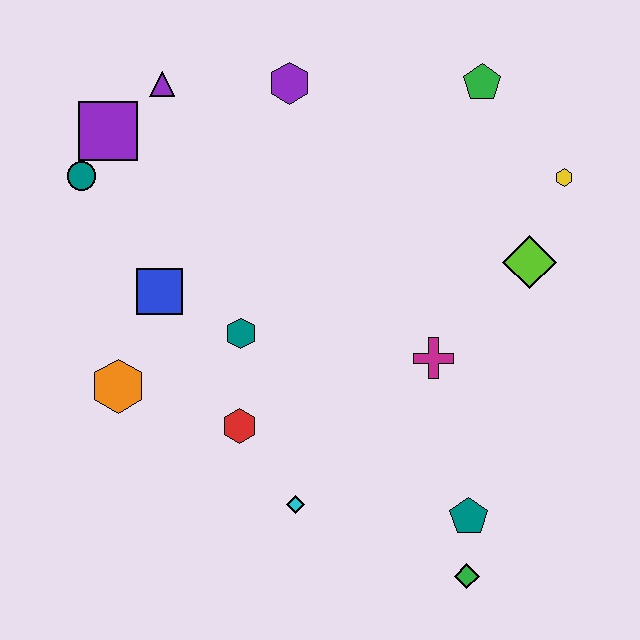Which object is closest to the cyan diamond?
The red hexagon is closest to the cyan diamond.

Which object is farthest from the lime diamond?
The teal circle is farthest from the lime diamond.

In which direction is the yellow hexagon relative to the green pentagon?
The yellow hexagon is below the green pentagon.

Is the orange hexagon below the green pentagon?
Yes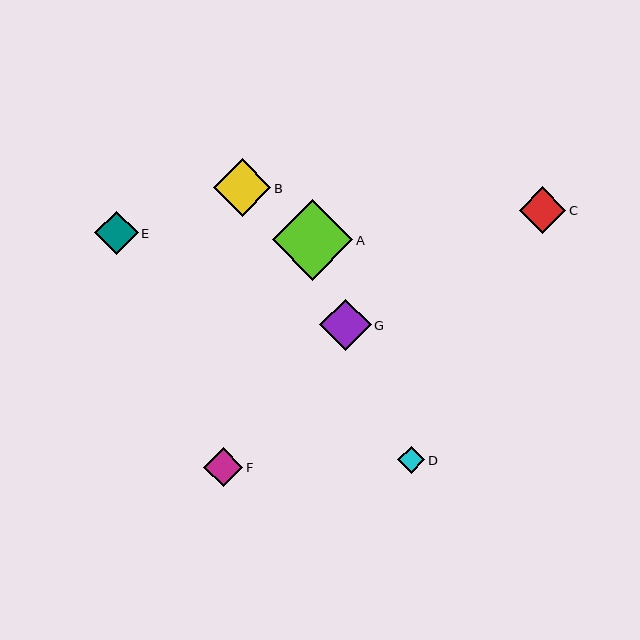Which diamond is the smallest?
Diamond D is the smallest with a size of approximately 27 pixels.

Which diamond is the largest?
Diamond A is the largest with a size of approximately 81 pixels.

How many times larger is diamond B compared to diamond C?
Diamond B is approximately 1.2 times the size of diamond C.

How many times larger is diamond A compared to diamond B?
Diamond A is approximately 1.4 times the size of diamond B.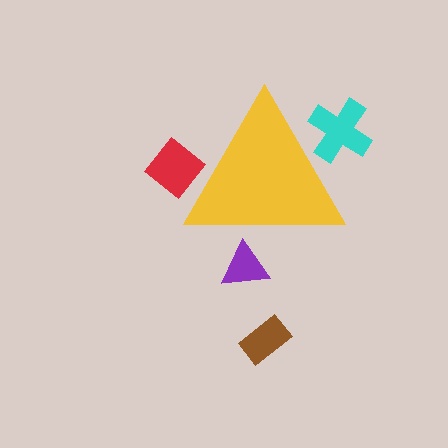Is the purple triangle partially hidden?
Yes, the purple triangle is partially hidden behind the yellow triangle.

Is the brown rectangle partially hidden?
No, the brown rectangle is fully visible.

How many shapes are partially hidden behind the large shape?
3 shapes are partially hidden.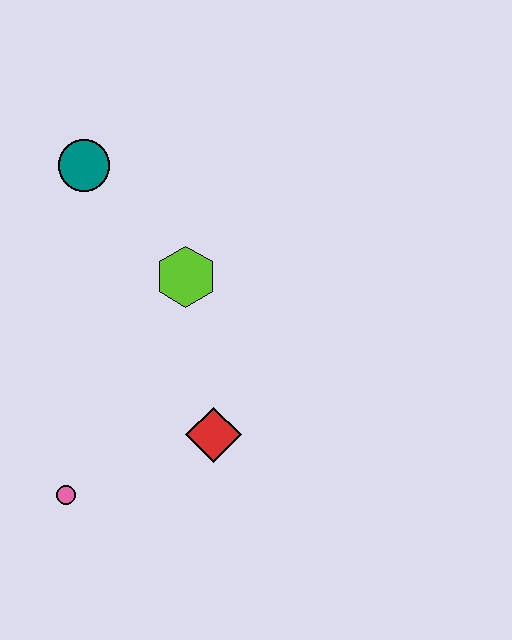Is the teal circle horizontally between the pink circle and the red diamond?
Yes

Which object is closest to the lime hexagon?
The teal circle is closest to the lime hexagon.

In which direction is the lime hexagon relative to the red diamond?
The lime hexagon is above the red diamond.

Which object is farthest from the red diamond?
The teal circle is farthest from the red diamond.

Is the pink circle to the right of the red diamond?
No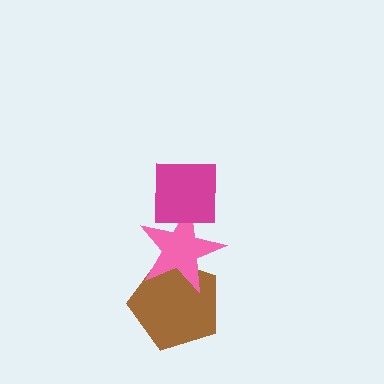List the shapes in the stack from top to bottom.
From top to bottom: the magenta square, the pink star, the brown pentagon.